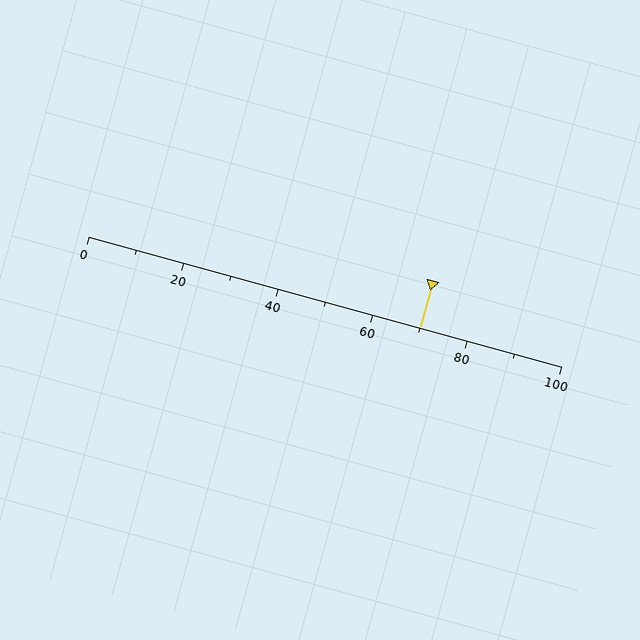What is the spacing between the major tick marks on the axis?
The major ticks are spaced 20 apart.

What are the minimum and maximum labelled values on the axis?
The axis runs from 0 to 100.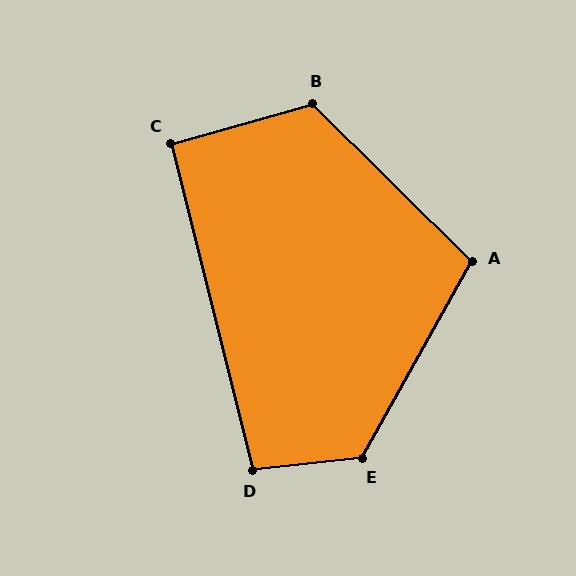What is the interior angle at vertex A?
Approximately 106 degrees (obtuse).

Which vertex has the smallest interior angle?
C, at approximately 92 degrees.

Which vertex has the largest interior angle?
E, at approximately 126 degrees.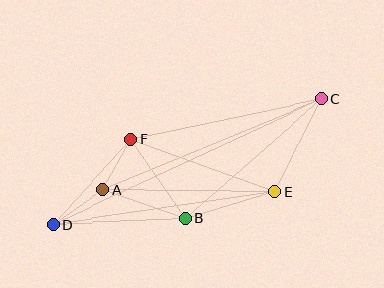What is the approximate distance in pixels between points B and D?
The distance between B and D is approximately 132 pixels.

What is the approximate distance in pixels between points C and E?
The distance between C and E is approximately 103 pixels.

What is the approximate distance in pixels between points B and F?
The distance between B and F is approximately 96 pixels.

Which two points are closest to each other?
Points A and F are closest to each other.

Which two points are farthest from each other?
Points C and D are farthest from each other.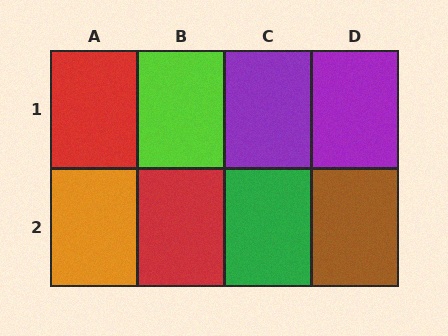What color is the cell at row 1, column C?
Purple.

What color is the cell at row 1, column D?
Purple.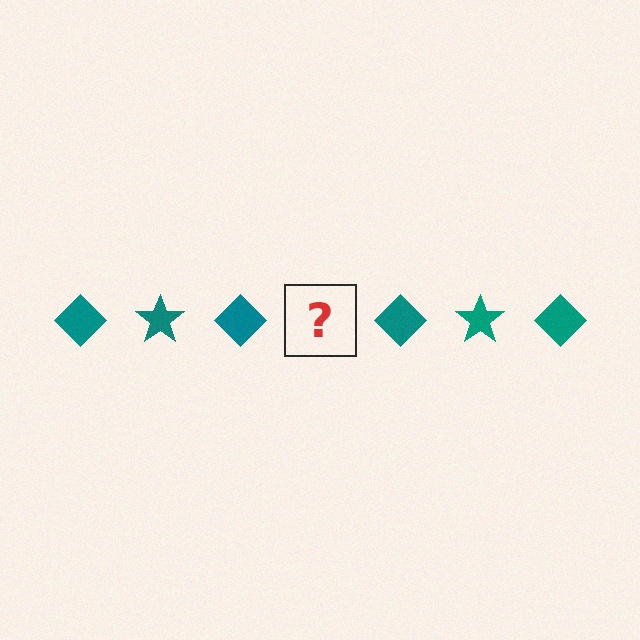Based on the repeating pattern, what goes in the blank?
The blank should be a teal star.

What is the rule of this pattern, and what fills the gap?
The rule is that the pattern cycles through diamond, star shapes in teal. The gap should be filled with a teal star.